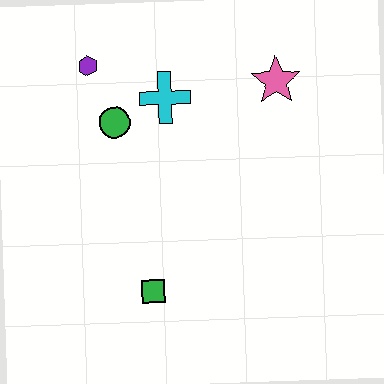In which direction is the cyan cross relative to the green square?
The cyan cross is above the green square.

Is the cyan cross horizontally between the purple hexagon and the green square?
No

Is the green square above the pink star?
No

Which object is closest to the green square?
The green circle is closest to the green square.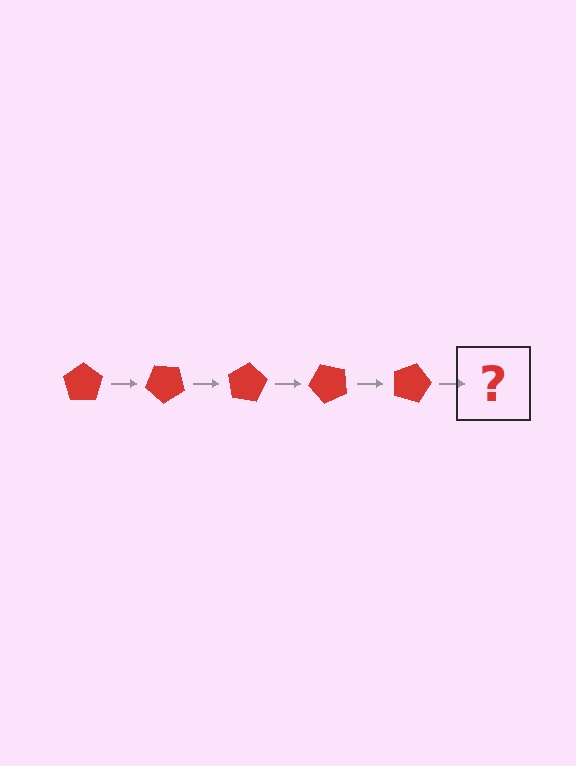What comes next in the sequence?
The next element should be a red pentagon rotated 200 degrees.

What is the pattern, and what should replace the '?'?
The pattern is that the pentagon rotates 40 degrees each step. The '?' should be a red pentagon rotated 200 degrees.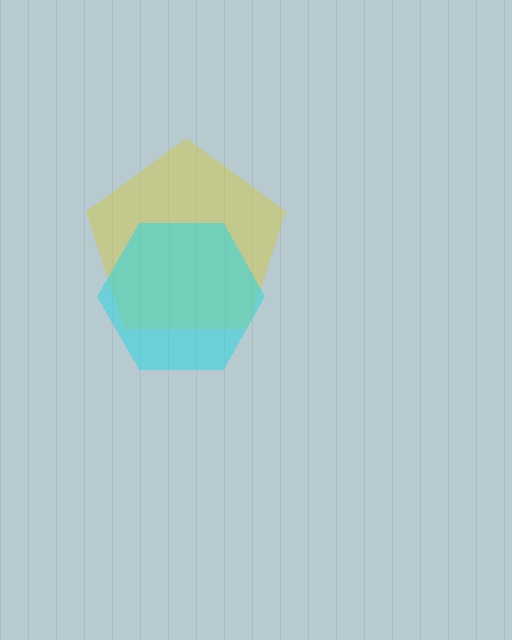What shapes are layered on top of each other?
The layered shapes are: a yellow pentagon, a cyan hexagon.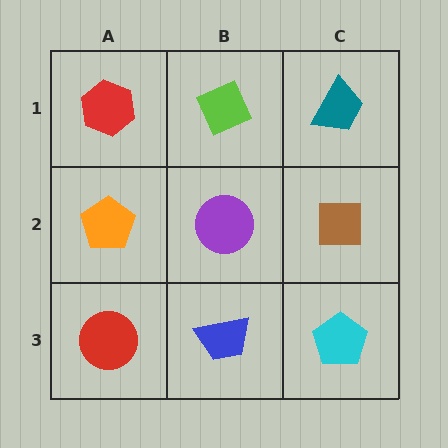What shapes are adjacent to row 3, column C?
A brown square (row 2, column C), a blue trapezoid (row 3, column B).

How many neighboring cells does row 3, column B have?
3.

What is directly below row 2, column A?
A red circle.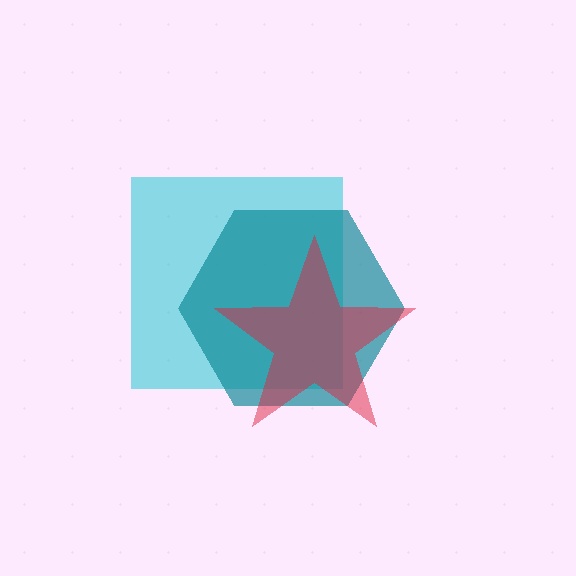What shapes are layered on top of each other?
The layered shapes are: a cyan square, a teal hexagon, a red star.